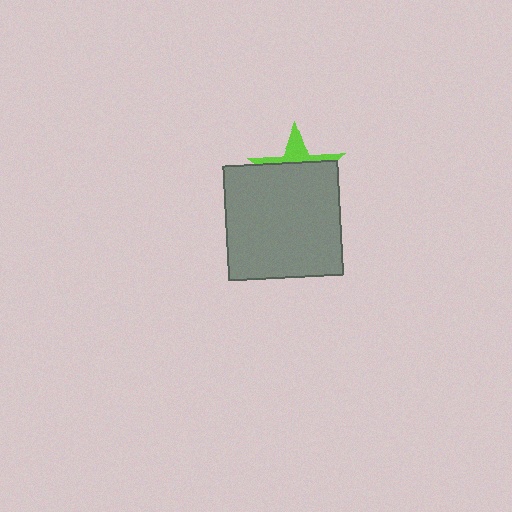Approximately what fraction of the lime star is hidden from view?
Roughly 69% of the lime star is hidden behind the gray square.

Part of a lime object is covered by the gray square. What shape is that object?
It is a star.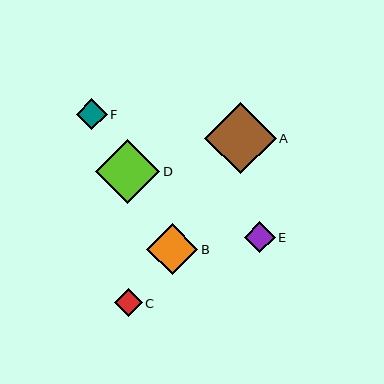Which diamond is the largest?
Diamond A is the largest with a size of approximately 71 pixels.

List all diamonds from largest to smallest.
From largest to smallest: A, D, B, E, F, C.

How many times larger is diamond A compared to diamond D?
Diamond A is approximately 1.1 times the size of diamond D.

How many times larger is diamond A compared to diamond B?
Diamond A is approximately 1.4 times the size of diamond B.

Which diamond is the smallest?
Diamond C is the smallest with a size of approximately 28 pixels.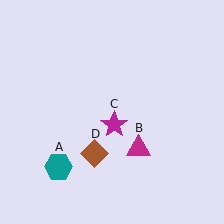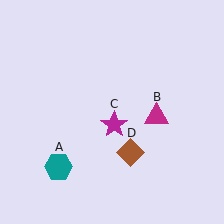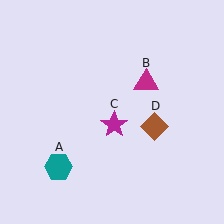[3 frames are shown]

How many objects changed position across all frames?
2 objects changed position: magenta triangle (object B), brown diamond (object D).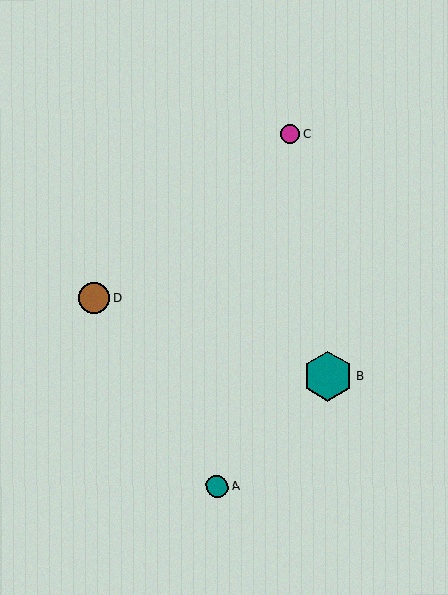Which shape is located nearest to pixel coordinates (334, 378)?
The teal hexagon (labeled B) at (328, 376) is nearest to that location.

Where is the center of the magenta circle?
The center of the magenta circle is at (290, 134).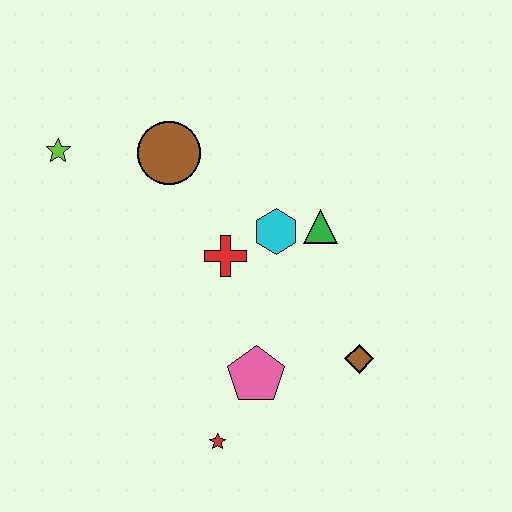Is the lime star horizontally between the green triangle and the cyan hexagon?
No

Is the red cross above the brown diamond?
Yes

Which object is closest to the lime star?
The brown circle is closest to the lime star.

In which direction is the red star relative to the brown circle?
The red star is below the brown circle.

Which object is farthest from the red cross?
The lime star is farthest from the red cross.